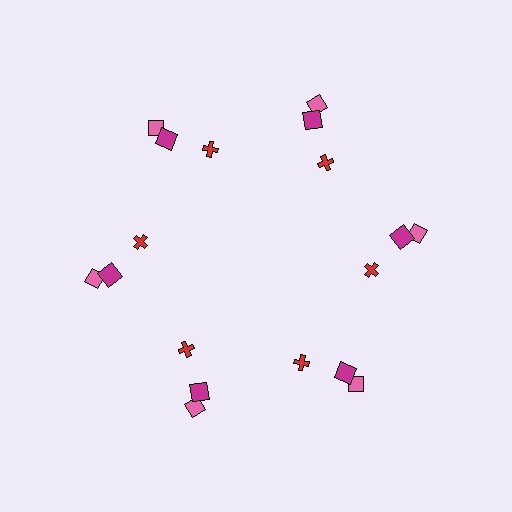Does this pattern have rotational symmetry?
Yes, this pattern has 6-fold rotational symmetry. It looks the same after rotating 60 degrees around the center.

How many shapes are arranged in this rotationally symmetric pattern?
There are 18 shapes, arranged in 6 groups of 3.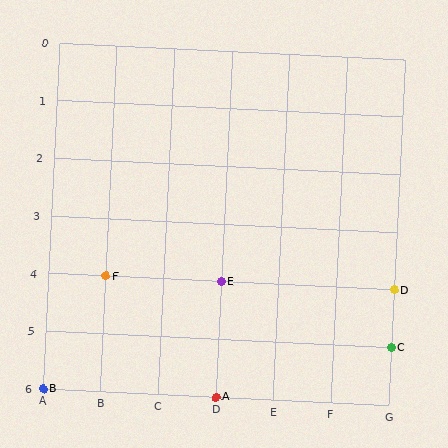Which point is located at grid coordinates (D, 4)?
Point E is at (D, 4).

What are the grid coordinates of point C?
Point C is at grid coordinates (G, 5).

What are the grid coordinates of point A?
Point A is at grid coordinates (D, 6).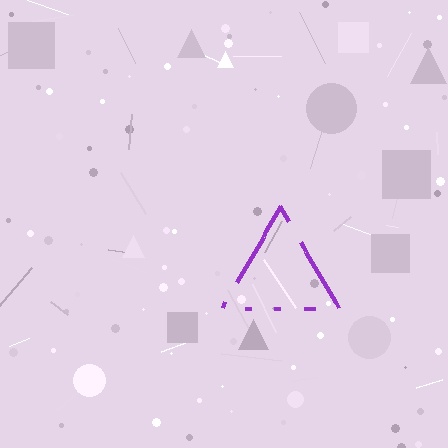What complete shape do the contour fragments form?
The contour fragments form a triangle.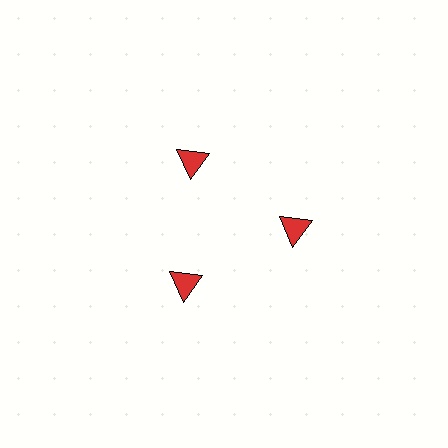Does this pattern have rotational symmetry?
Yes, this pattern has 3-fold rotational symmetry. It looks the same after rotating 120 degrees around the center.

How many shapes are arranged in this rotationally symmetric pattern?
There are 3 shapes, arranged in 3 groups of 1.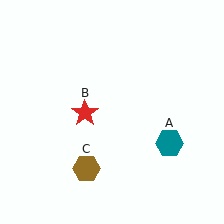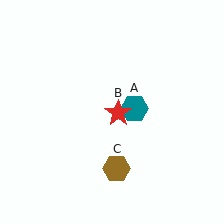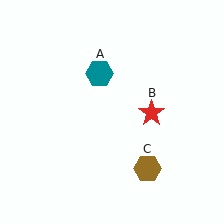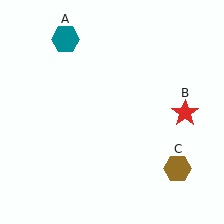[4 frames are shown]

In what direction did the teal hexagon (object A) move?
The teal hexagon (object A) moved up and to the left.